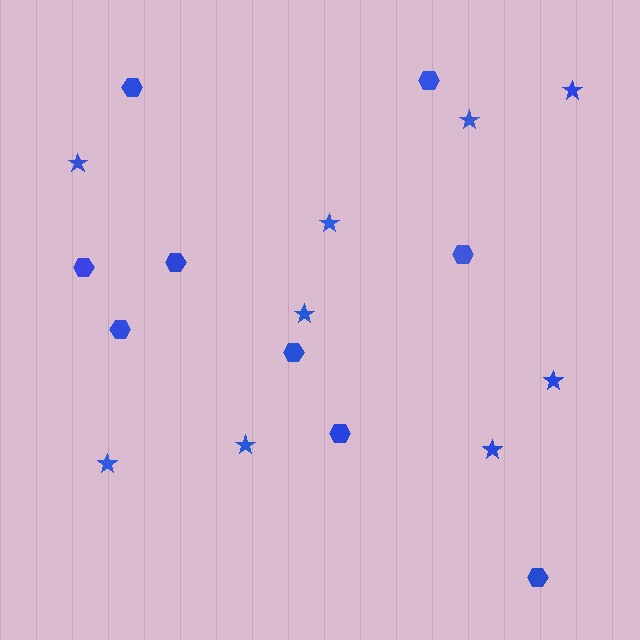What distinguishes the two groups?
There are 2 groups: one group of hexagons (9) and one group of stars (9).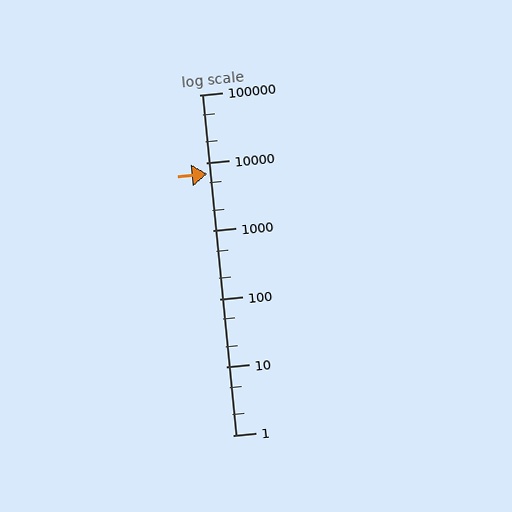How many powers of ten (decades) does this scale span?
The scale spans 5 decades, from 1 to 100000.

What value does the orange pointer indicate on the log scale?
The pointer indicates approximately 6900.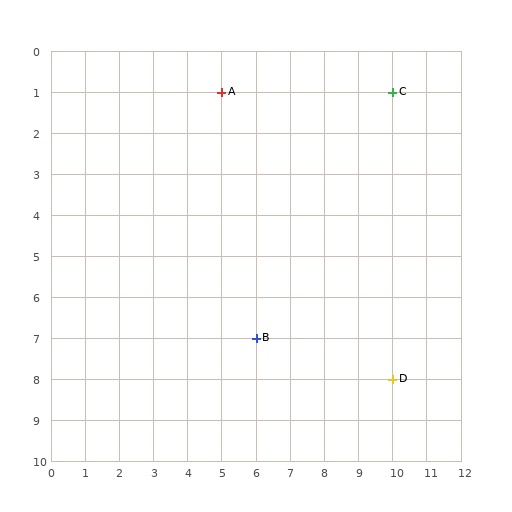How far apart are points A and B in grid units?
Points A and B are 1 column and 6 rows apart (about 6.1 grid units diagonally).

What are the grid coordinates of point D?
Point D is at grid coordinates (10, 8).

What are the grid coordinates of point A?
Point A is at grid coordinates (5, 1).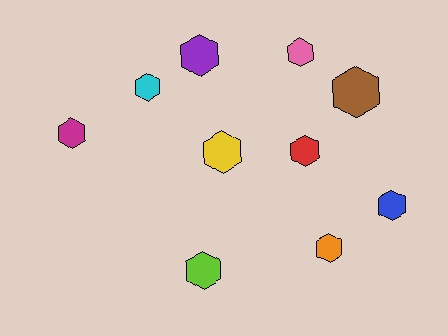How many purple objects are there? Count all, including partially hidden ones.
There is 1 purple object.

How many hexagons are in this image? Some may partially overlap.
There are 10 hexagons.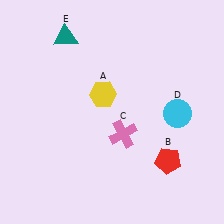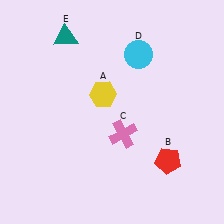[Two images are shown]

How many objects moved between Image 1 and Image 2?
1 object moved between the two images.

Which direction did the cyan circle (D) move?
The cyan circle (D) moved up.